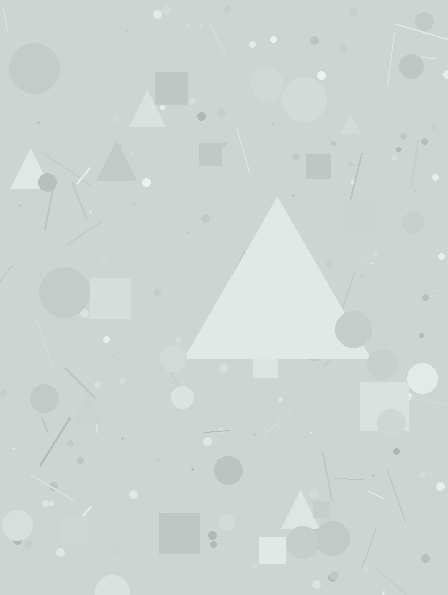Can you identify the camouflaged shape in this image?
The camouflaged shape is a triangle.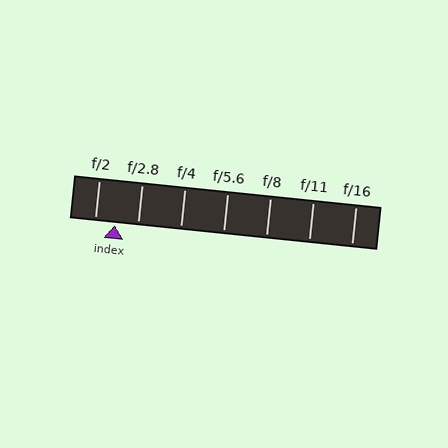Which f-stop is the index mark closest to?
The index mark is closest to f/2.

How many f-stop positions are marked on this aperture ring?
There are 7 f-stop positions marked.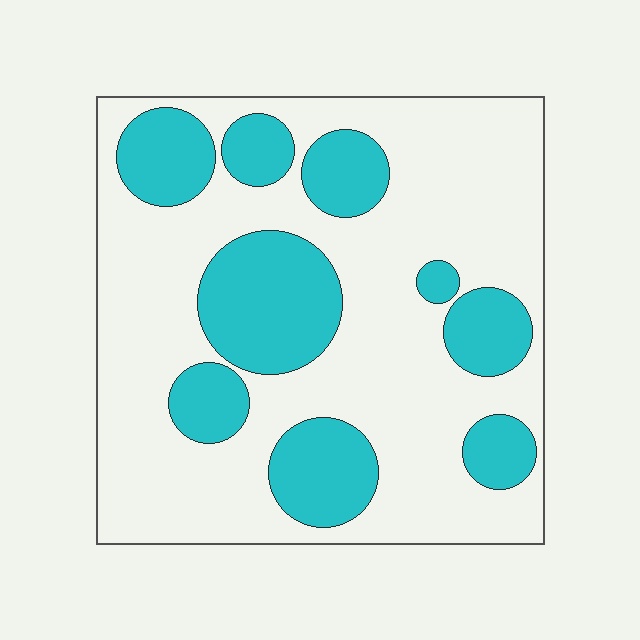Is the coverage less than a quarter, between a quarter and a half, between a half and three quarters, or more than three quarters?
Between a quarter and a half.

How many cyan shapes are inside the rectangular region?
9.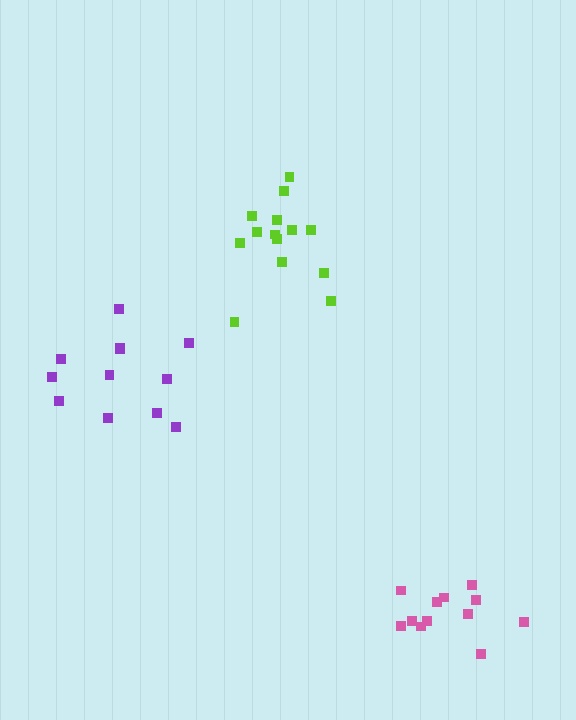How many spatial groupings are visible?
There are 3 spatial groupings.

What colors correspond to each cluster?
The clusters are colored: pink, lime, purple.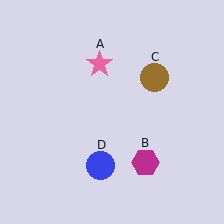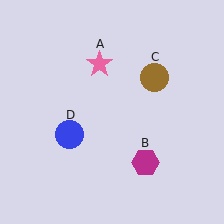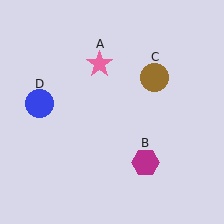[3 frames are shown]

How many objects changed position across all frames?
1 object changed position: blue circle (object D).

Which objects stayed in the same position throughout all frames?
Pink star (object A) and magenta hexagon (object B) and brown circle (object C) remained stationary.